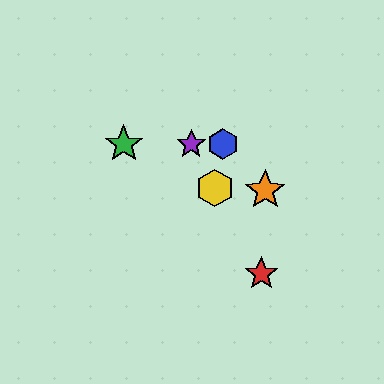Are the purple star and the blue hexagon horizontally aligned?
Yes, both are at y≈144.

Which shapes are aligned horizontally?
The blue hexagon, the green star, the purple star are aligned horizontally.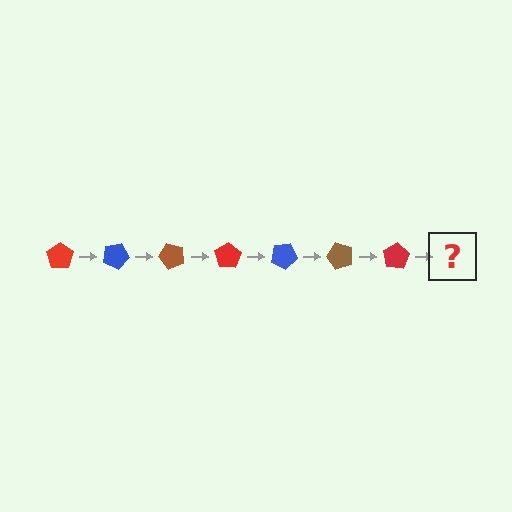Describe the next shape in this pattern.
It should be a blue pentagon, rotated 175 degrees from the start.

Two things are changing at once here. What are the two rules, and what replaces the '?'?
The two rules are that it rotates 25 degrees each step and the color cycles through red, blue, and brown. The '?' should be a blue pentagon, rotated 175 degrees from the start.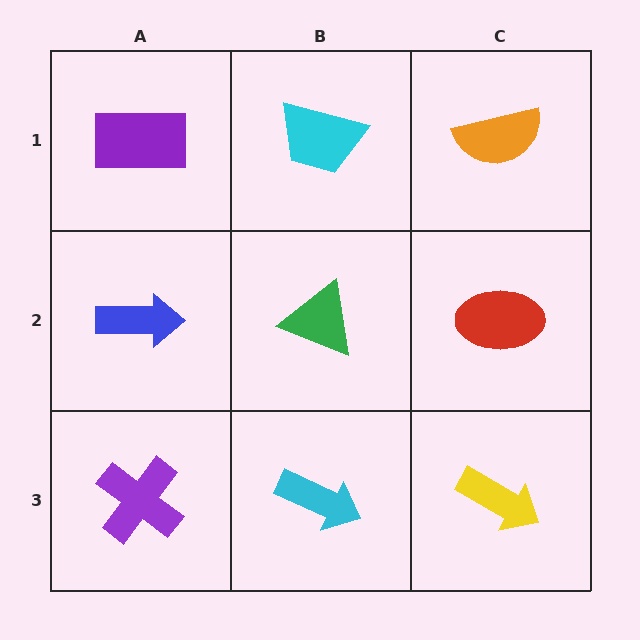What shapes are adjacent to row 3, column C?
A red ellipse (row 2, column C), a cyan arrow (row 3, column B).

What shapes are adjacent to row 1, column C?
A red ellipse (row 2, column C), a cyan trapezoid (row 1, column B).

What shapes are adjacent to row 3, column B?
A green triangle (row 2, column B), a purple cross (row 3, column A), a yellow arrow (row 3, column C).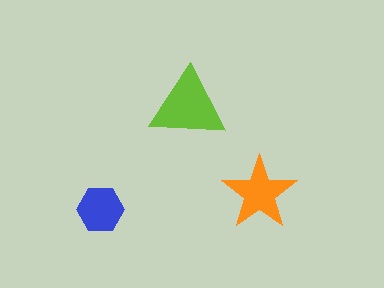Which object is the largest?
The lime triangle.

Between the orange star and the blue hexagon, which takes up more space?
The orange star.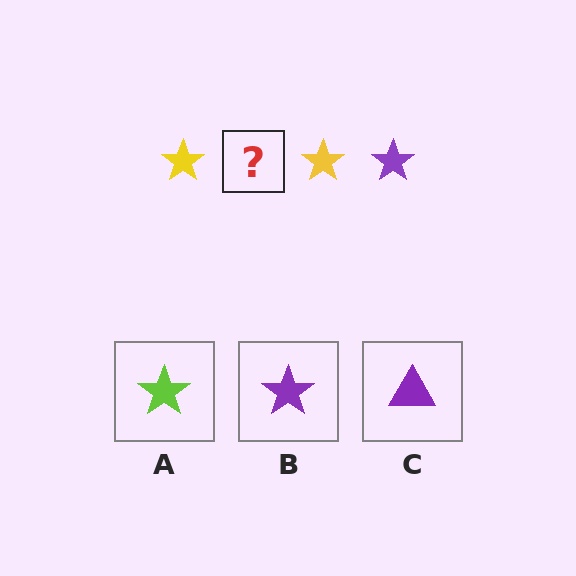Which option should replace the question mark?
Option B.